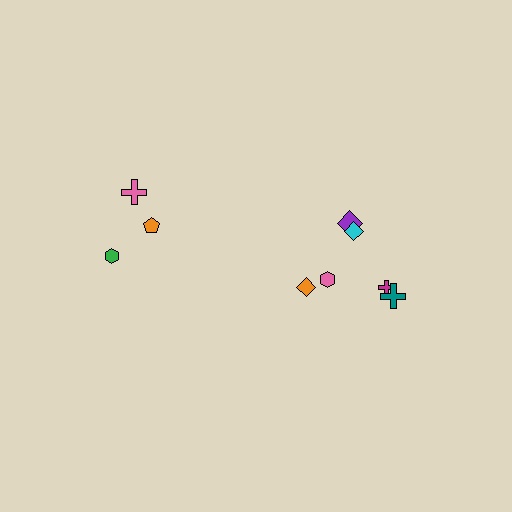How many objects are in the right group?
There are 6 objects.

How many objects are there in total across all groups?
There are 9 objects.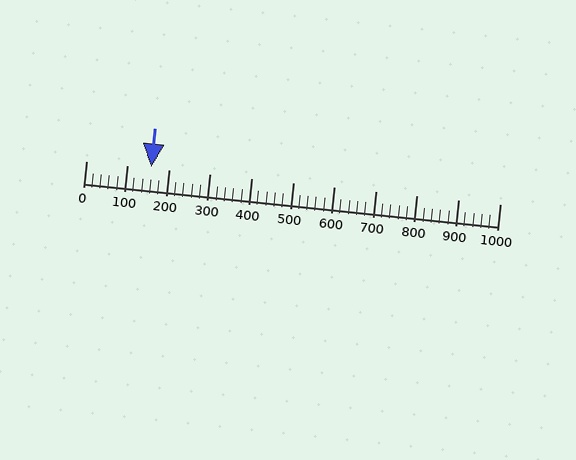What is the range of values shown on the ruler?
The ruler shows values from 0 to 1000.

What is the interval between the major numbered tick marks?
The major tick marks are spaced 100 units apart.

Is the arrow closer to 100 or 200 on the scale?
The arrow is closer to 200.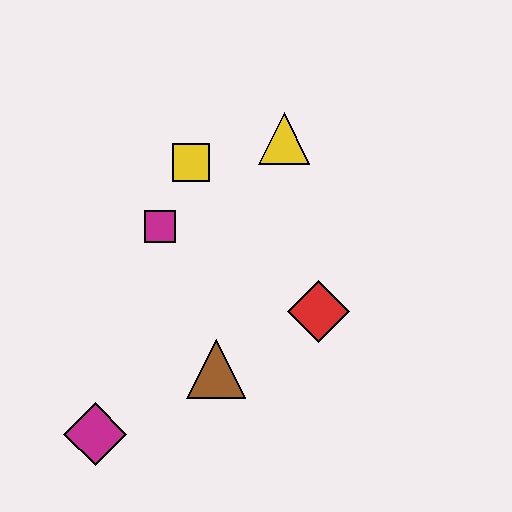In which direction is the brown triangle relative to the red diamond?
The brown triangle is to the left of the red diamond.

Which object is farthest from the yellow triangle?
The magenta diamond is farthest from the yellow triangle.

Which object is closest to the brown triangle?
The red diamond is closest to the brown triangle.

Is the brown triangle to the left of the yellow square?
No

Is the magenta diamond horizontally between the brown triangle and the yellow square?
No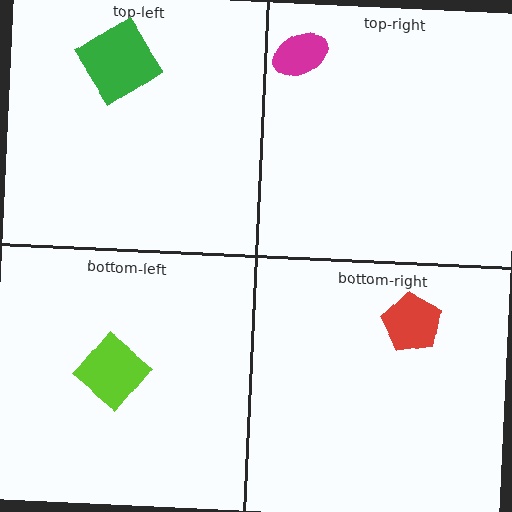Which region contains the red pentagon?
The bottom-right region.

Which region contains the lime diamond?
The bottom-left region.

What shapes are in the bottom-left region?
The lime diamond.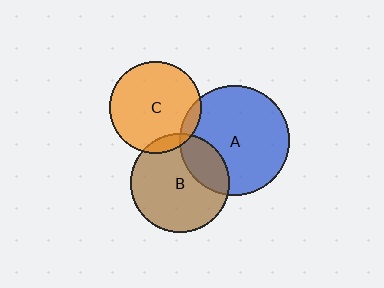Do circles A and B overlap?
Yes.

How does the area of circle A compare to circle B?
Approximately 1.2 times.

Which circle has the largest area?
Circle A (blue).